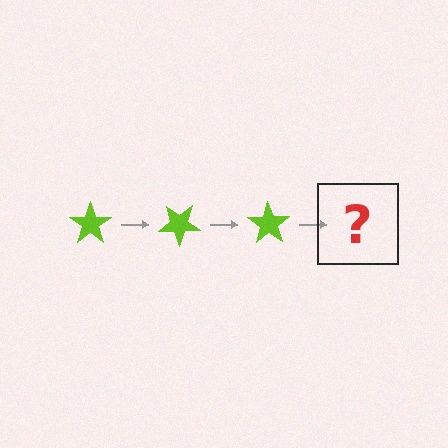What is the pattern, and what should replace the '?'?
The pattern is that the star rotates 35 degrees each step. The '?' should be a lime star rotated 105 degrees.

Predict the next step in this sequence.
The next step is a lime star rotated 105 degrees.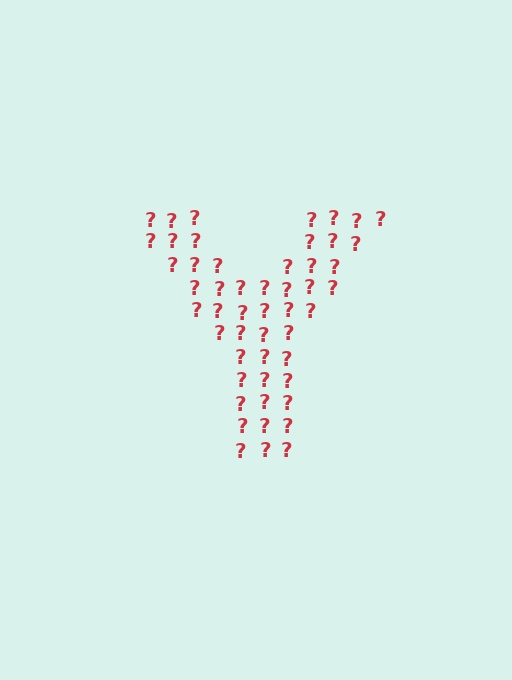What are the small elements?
The small elements are question marks.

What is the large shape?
The large shape is the letter Y.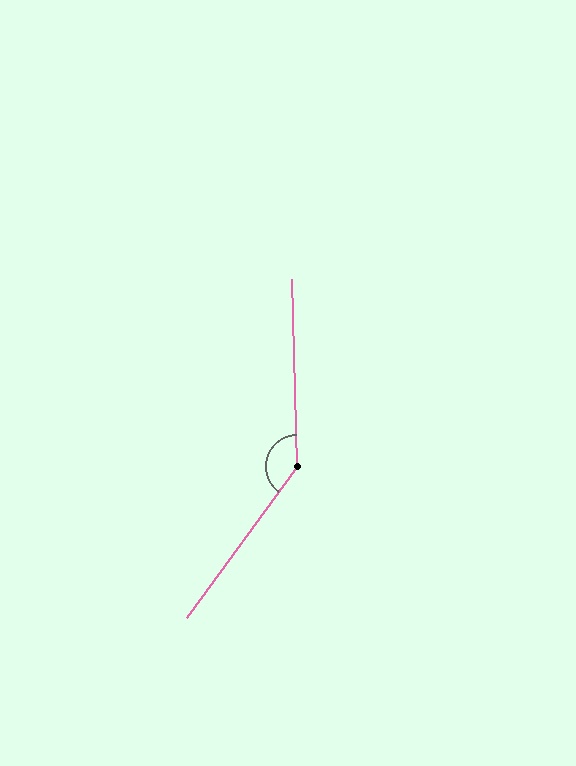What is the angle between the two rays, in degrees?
Approximately 142 degrees.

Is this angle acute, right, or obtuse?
It is obtuse.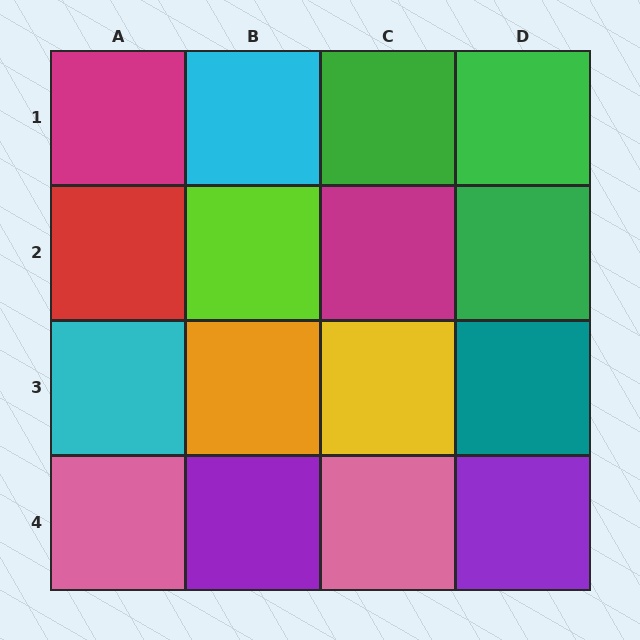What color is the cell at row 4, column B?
Purple.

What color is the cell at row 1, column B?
Cyan.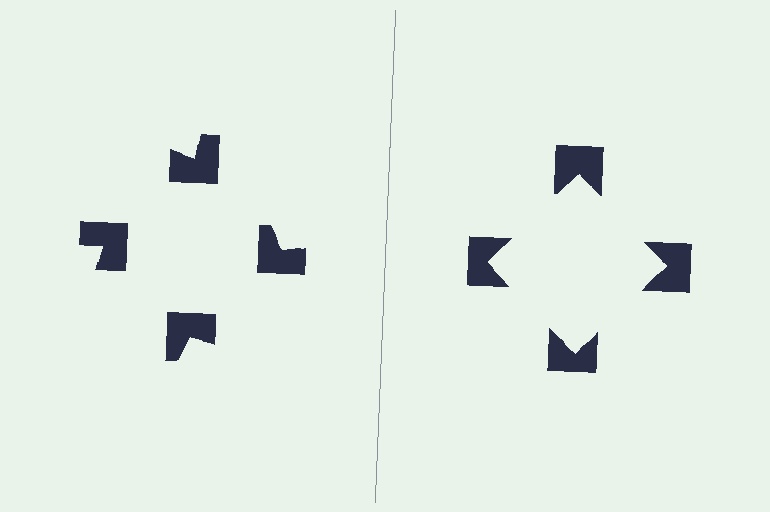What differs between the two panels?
The notched squares are positioned identically on both sides; only the wedge orientations differ. On the right they align to a square; on the left they are misaligned.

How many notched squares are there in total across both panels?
8 — 4 on each side.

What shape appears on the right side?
An illusory square.